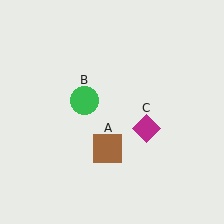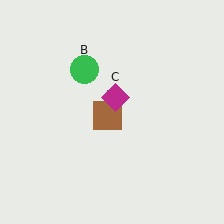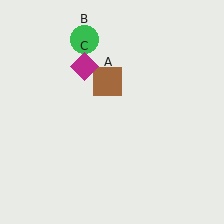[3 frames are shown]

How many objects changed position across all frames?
3 objects changed position: brown square (object A), green circle (object B), magenta diamond (object C).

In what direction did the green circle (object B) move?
The green circle (object B) moved up.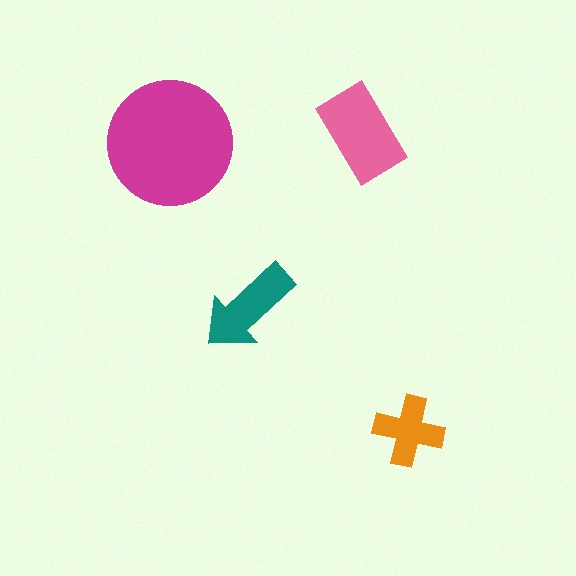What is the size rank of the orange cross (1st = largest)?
4th.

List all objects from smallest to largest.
The orange cross, the teal arrow, the pink rectangle, the magenta circle.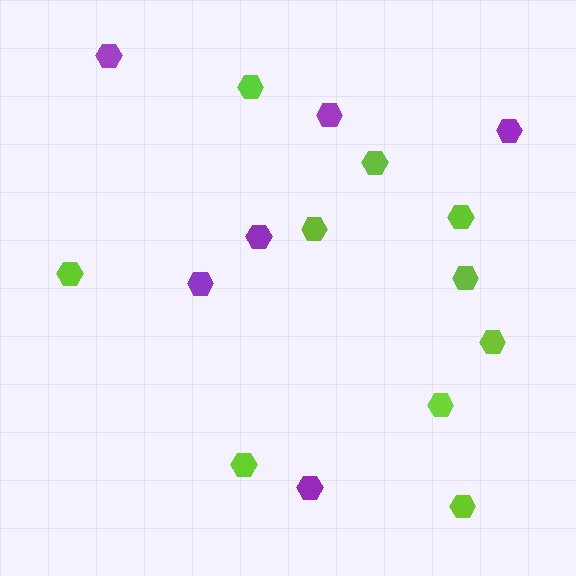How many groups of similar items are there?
There are 2 groups: one group of lime hexagons (10) and one group of purple hexagons (6).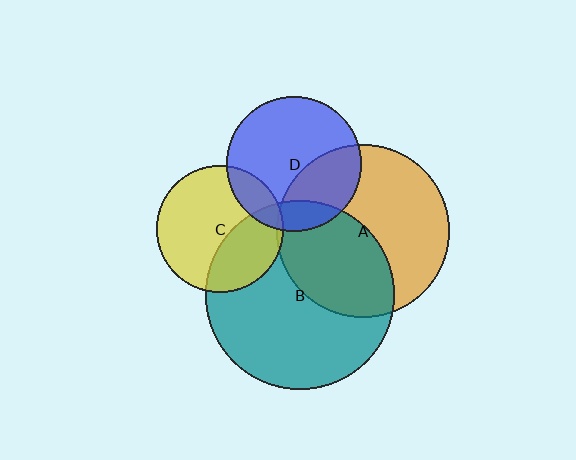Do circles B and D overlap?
Yes.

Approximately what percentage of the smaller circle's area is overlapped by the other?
Approximately 15%.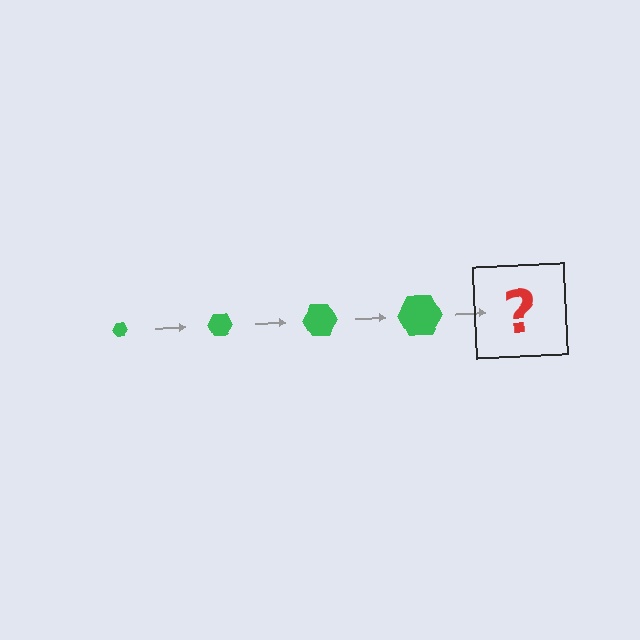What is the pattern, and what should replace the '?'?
The pattern is that the hexagon gets progressively larger each step. The '?' should be a green hexagon, larger than the previous one.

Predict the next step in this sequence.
The next step is a green hexagon, larger than the previous one.